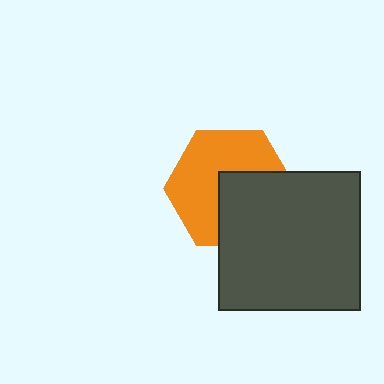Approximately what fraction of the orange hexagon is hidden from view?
Roughly 42% of the orange hexagon is hidden behind the dark gray rectangle.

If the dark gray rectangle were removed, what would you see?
You would see the complete orange hexagon.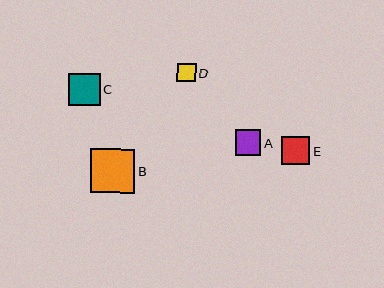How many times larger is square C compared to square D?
Square C is approximately 1.7 times the size of square D.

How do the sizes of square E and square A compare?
Square E and square A are approximately the same size.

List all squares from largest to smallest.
From largest to smallest: B, C, E, A, D.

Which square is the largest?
Square B is the largest with a size of approximately 44 pixels.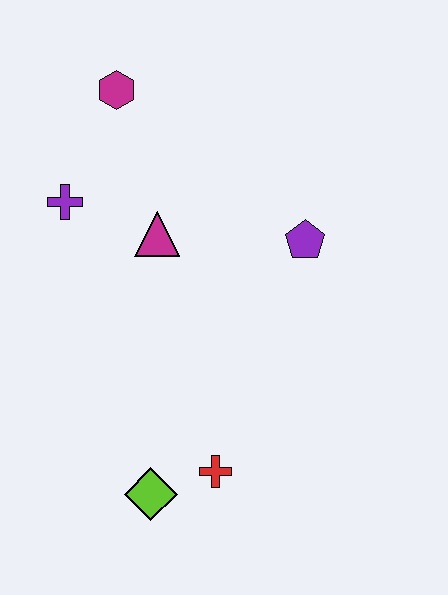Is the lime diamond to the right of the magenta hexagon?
Yes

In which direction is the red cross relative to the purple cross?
The red cross is below the purple cross.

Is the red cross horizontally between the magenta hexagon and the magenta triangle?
No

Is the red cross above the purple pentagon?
No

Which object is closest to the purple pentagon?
The magenta triangle is closest to the purple pentagon.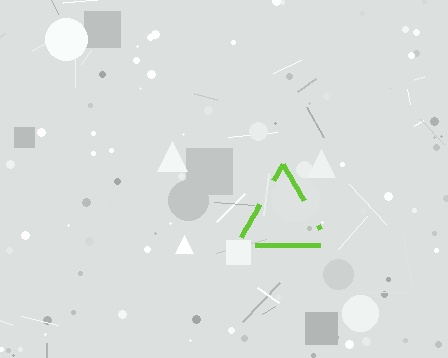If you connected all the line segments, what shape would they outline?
They would outline a triangle.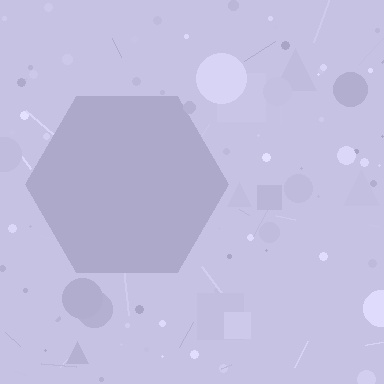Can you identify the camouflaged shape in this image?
The camouflaged shape is a hexagon.